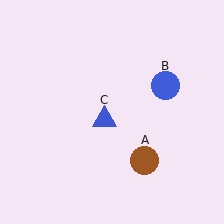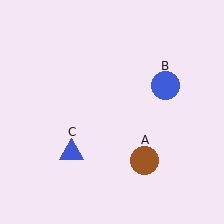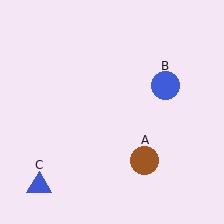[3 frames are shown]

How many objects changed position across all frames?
1 object changed position: blue triangle (object C).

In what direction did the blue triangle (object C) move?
The blue triangle (object C) moved down and to the left.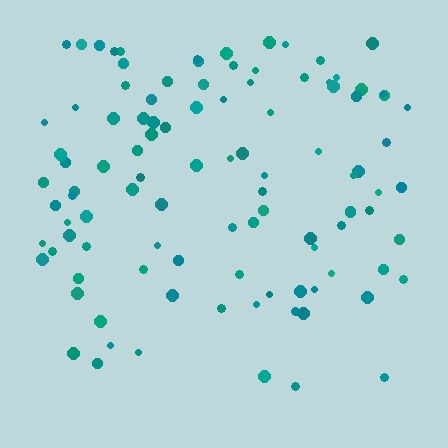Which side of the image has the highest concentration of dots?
The top.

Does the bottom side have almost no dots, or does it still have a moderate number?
Still a moderate number, just noticeably fewer than the top.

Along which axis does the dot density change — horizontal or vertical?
Vertical.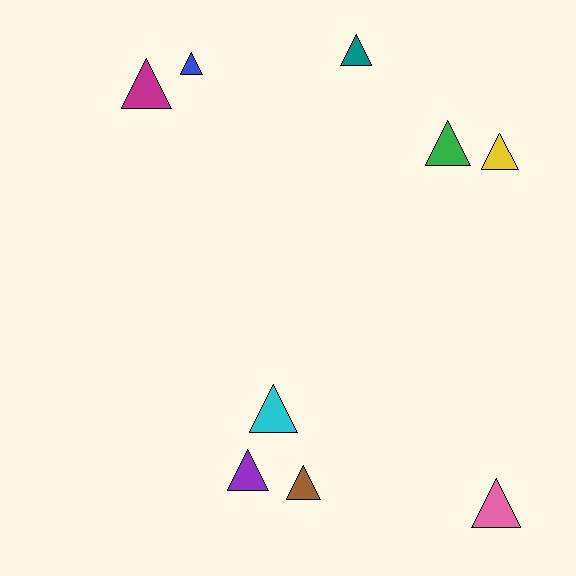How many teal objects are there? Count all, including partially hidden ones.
There is 1 teal object.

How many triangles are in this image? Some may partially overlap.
There are 9 triangles.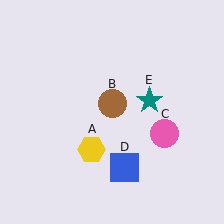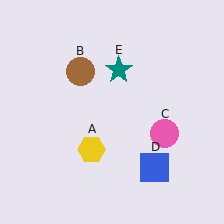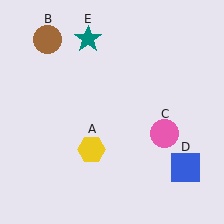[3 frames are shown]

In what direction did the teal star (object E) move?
The teal star (object E) moved up and to the left.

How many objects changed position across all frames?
3 objects changed position: brown circle (object B), blue square (object D), teal star (object E).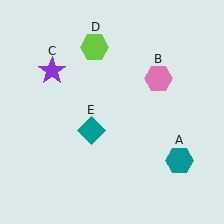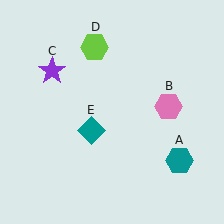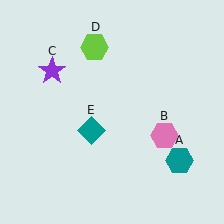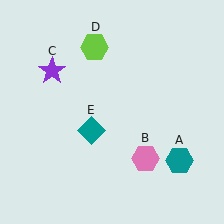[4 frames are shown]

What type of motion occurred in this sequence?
The pink hexagon (object B) rotated clockwise around the center of the scene.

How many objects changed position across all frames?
1 object changed position: pink hexagon (object B).